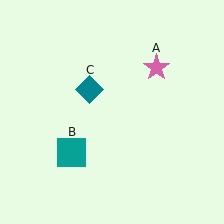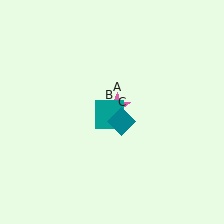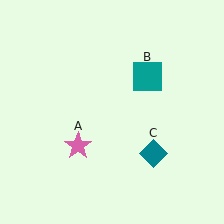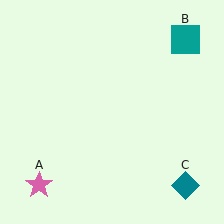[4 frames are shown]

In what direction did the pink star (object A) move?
The pink star (object A) moved down and to the left.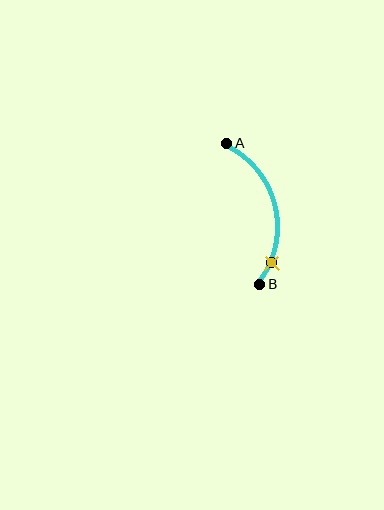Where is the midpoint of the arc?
The arc midpoint is the point on the curve farthest from the straight line joining A and B. It sits to the right of that line.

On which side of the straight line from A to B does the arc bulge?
The arc bulges to the right of the straight line connecting A and B.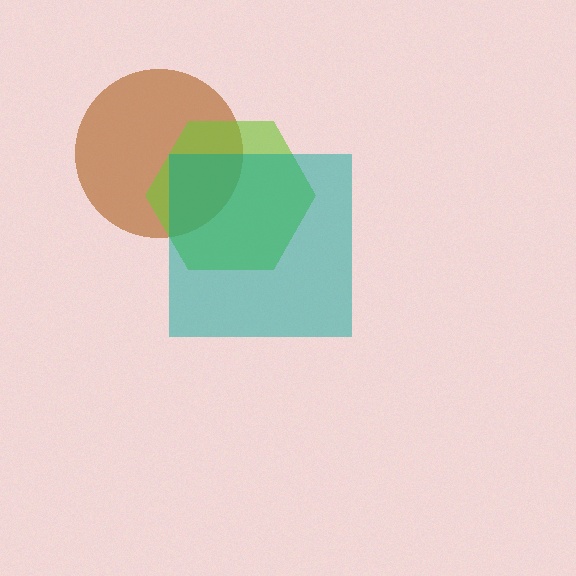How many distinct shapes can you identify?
There are 3 distinct shapes: a brown circle, a lime hexagon, a teal square.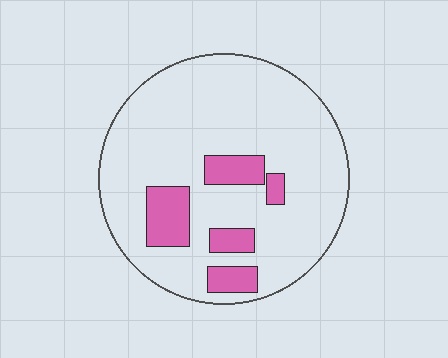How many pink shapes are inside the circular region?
5.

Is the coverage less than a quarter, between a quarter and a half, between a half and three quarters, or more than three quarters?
Less than a quarter.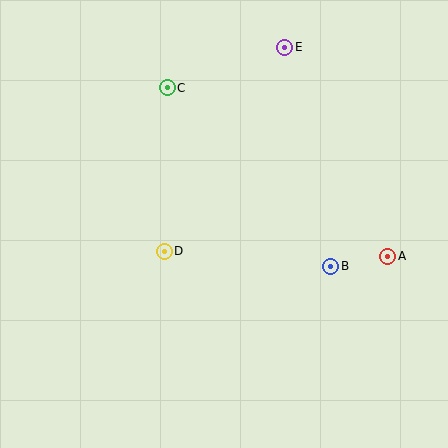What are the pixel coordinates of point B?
Point B is at (331, 266).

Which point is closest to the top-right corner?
Point E is closest to the top-right corner.